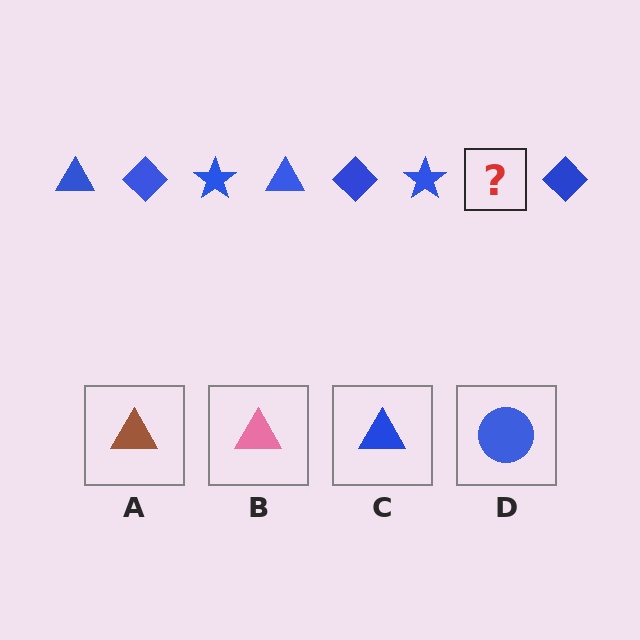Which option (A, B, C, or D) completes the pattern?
C.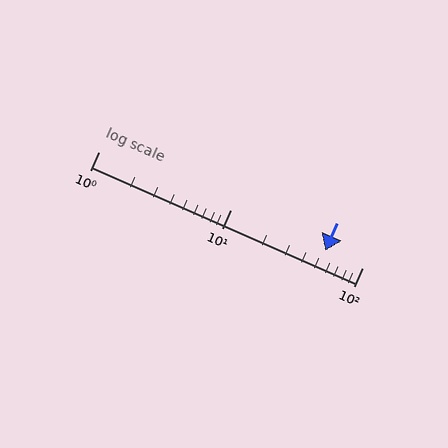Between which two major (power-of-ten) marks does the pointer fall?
The pointer is between 10 and 100.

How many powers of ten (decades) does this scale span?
The scale spans 2 decades, from 1 to 100.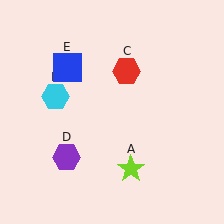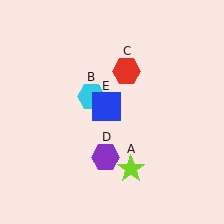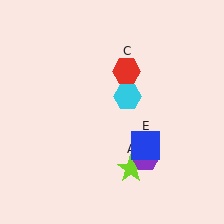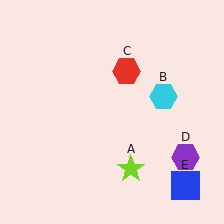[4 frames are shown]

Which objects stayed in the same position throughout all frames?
Lime star (object A) and red hexagon (object C) remained stationary.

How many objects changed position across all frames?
3 objects changed position: cyan hexagon (object B), purple hexagon (object D), blue square (object E).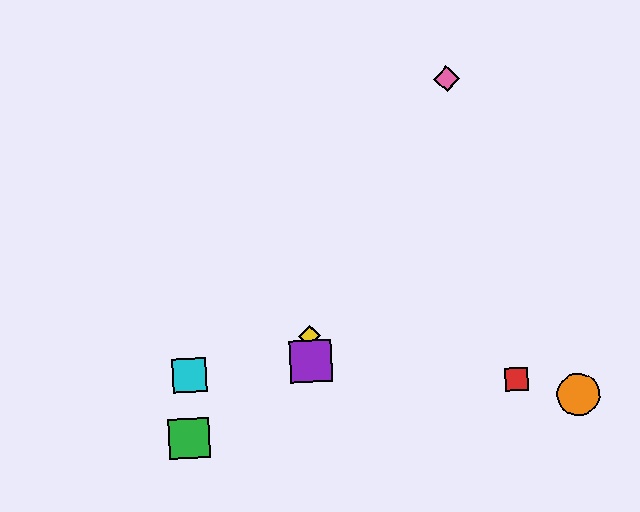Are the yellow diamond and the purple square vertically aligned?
Yes, both are at x≈310.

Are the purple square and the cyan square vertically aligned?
No, the purple square is at x≈311 and the cyan square is at x≈190.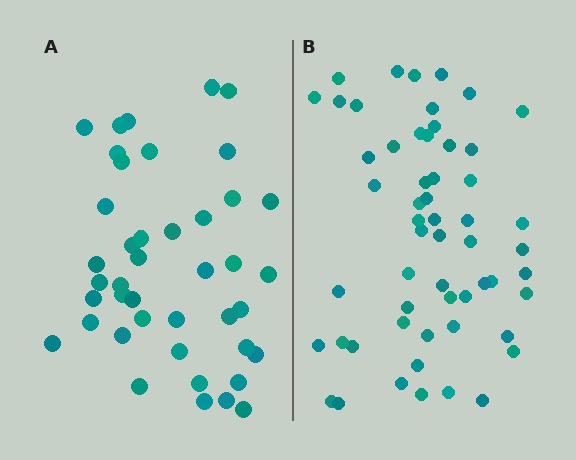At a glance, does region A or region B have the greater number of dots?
Region B (the right region) has more dots.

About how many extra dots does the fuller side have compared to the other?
Region B has approximately 15 more dots than region A.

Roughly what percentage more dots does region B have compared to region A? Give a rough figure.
About 35% more.